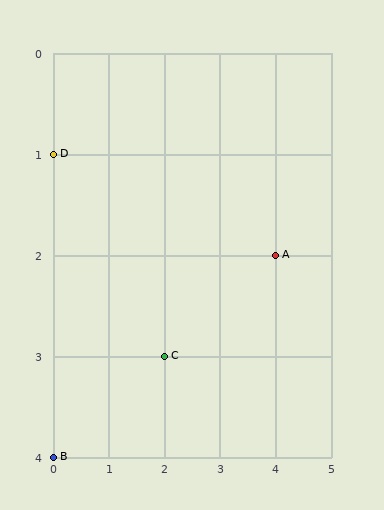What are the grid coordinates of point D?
Point D is at grid coordinates (0, 1).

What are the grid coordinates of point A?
Point A is at grid coordinates (4, 2).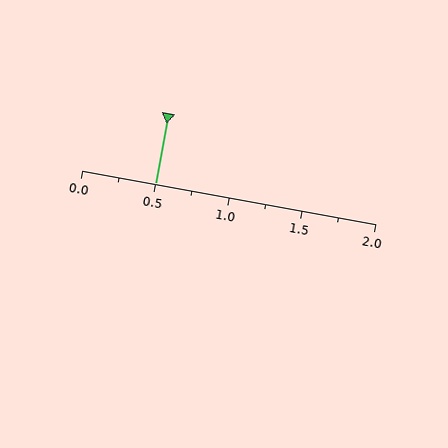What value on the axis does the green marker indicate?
The marker indicates approximately 0.5.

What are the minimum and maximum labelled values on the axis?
The axis runs from 0.0 to 2.0.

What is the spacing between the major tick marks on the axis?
The major ticks are spaced 0.5 apart.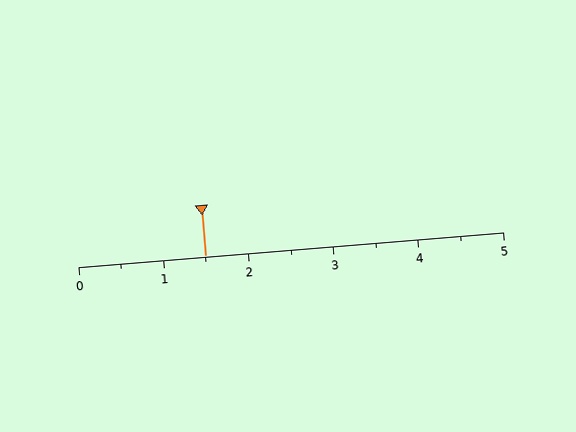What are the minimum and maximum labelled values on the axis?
The axis runs from 0 to 5.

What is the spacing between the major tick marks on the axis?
The major ticks are spaced 1 apart.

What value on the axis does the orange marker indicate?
The marker indicates approximately 1.5.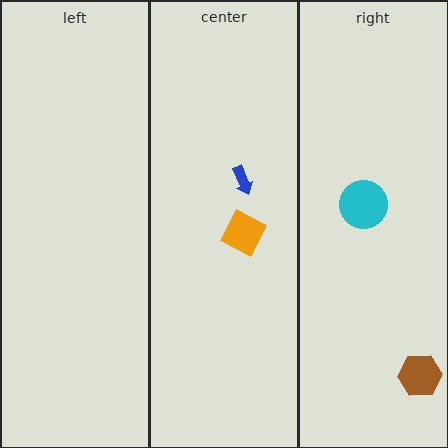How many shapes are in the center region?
2.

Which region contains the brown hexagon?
The right region.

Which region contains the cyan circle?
The right region.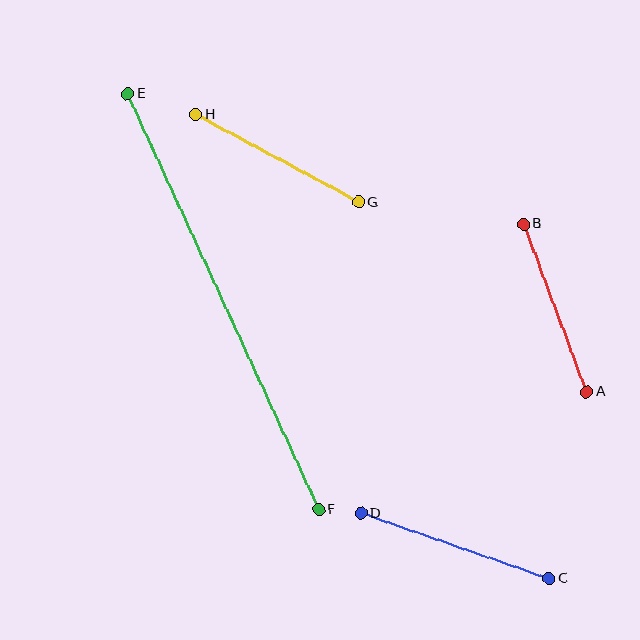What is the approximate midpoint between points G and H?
The midpoint is at approximately (277, 158) pixels.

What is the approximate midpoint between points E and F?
The midpoint is at approximately (223, 302) pixels.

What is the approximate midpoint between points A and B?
The midpoint is at approximately (555, 308) pixels.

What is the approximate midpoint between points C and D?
The midpoint is at approximately (455, 546) pixels.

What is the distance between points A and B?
The distance is approximately 179 pixels.